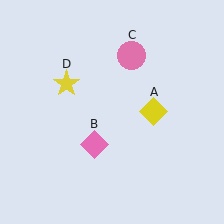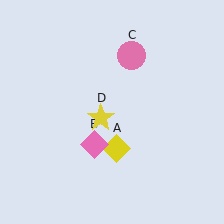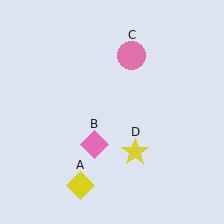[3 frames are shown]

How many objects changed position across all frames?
2 objects changed position: yellow diamond (object A), yellow star (object D).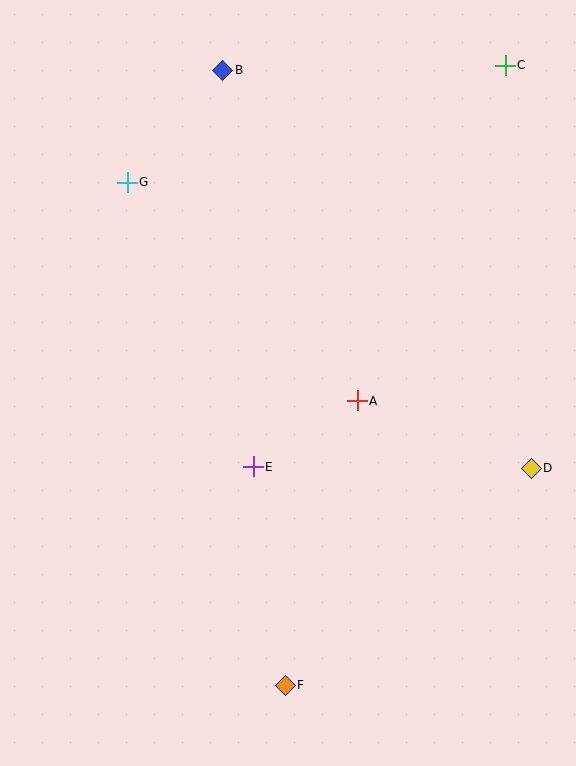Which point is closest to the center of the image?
Point A at (357, 401) is closest to the center.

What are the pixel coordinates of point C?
Point C is at (505, 65).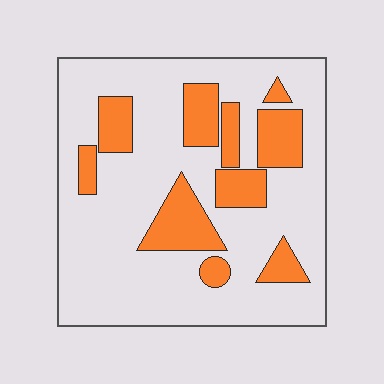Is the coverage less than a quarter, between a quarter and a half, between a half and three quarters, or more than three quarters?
Less than a quarter.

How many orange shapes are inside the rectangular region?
10.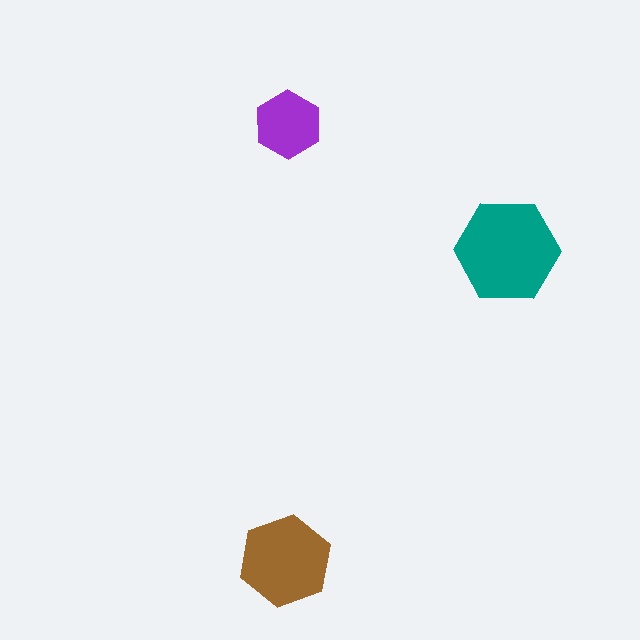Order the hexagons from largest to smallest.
the teal one, the brown one, the purple one.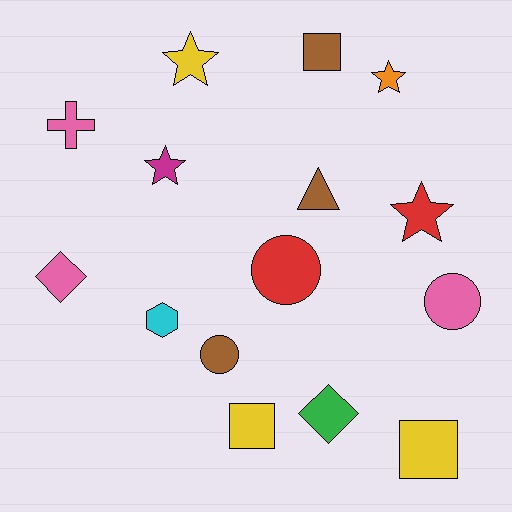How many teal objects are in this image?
There are no teal objects.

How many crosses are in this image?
There is 1 cross.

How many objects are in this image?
There are 15 objects.